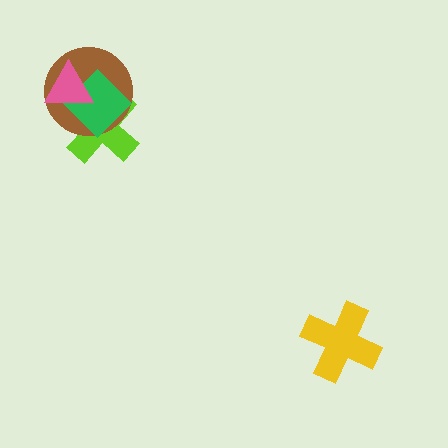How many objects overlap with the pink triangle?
3 objects overlap with the pink triangle.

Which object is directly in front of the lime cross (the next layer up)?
The brown circle is directly in front of the lime cross.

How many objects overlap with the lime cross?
3 objects overlap with the lime cross.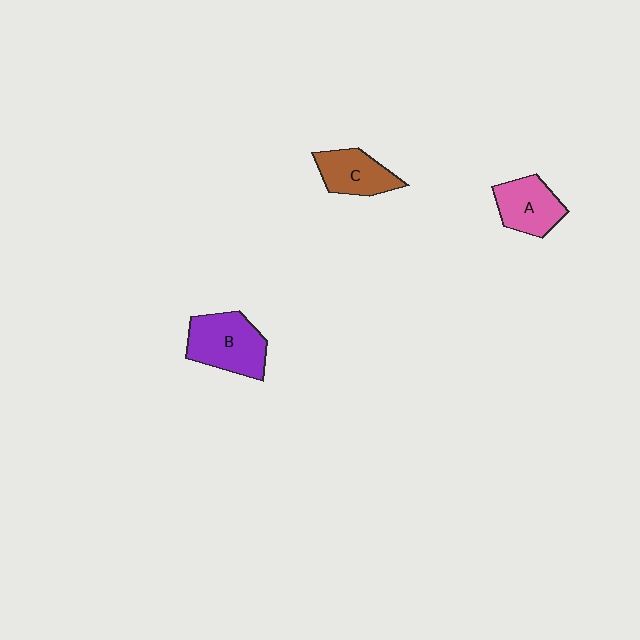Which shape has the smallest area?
Shape C (brown).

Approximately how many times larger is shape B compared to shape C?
Approximately 1.4 times.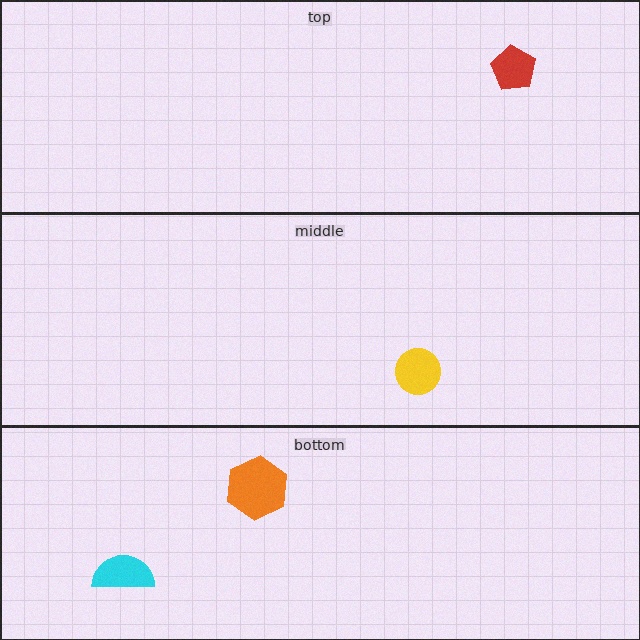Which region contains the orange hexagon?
The bottom region.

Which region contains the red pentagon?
The top region.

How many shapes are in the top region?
1.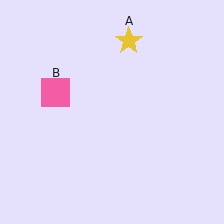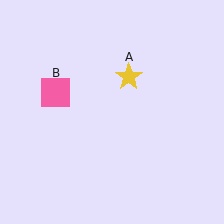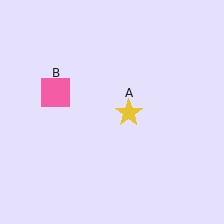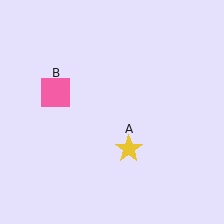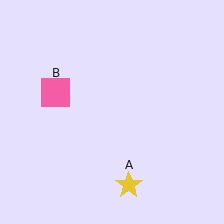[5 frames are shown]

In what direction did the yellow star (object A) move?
The yellow star (object A) moved down.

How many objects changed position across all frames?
1 object changed position: yellow star (object A).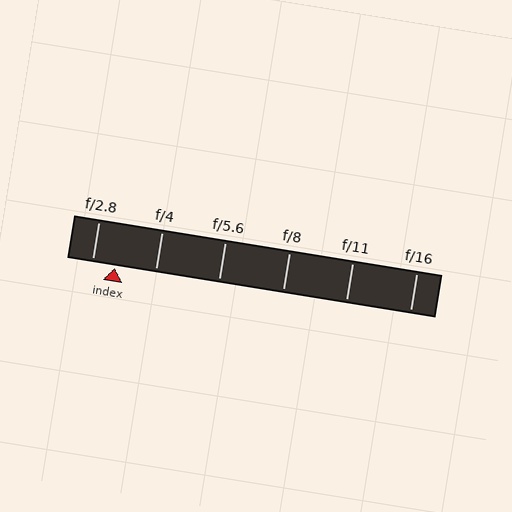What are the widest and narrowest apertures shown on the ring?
The widest aperture shown is f/2.8 and the narrowest is f/16.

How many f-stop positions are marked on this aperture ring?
There are 6 f-stop positions marked.